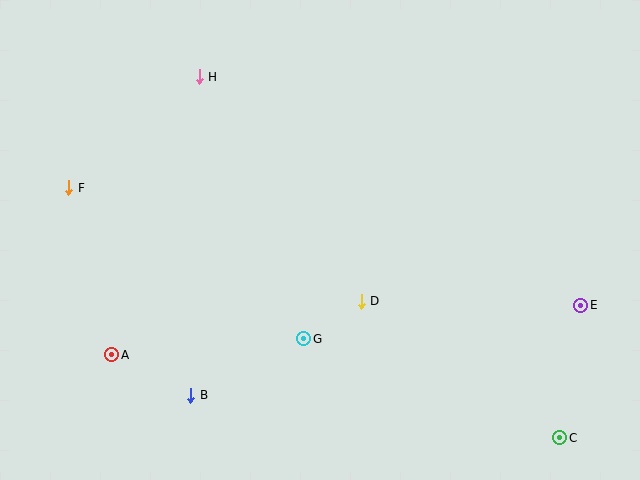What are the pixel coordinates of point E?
Point E is at (581, 305).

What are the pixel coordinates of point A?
Point A is at (112, 355).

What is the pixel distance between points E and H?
The distance between E and H is 445 pixels.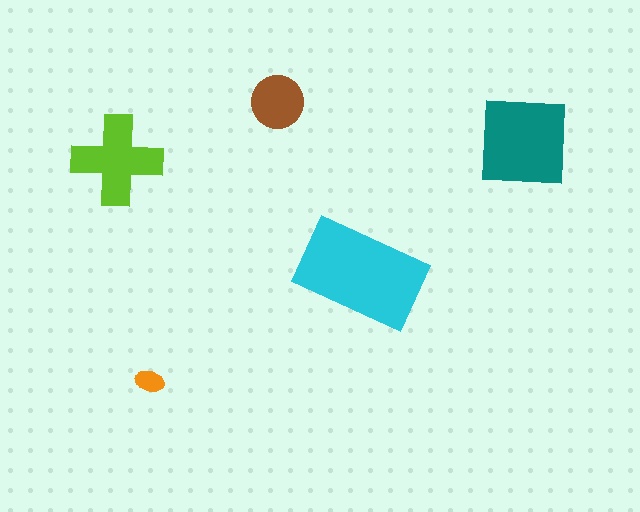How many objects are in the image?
There are 5 objects in the image.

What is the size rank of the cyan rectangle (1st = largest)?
1st.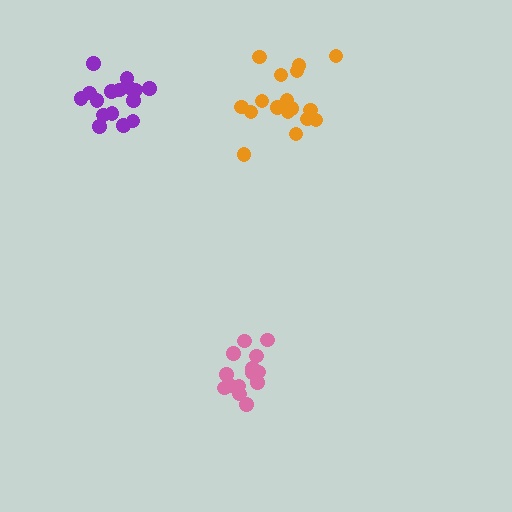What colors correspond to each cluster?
The clusters are colored: pink, orange, purple.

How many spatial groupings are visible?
There are 3 spatial groupings.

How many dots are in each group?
Group 1: 14 dots, Group 2: 17 dots, Group 3: 16 dots (47 total).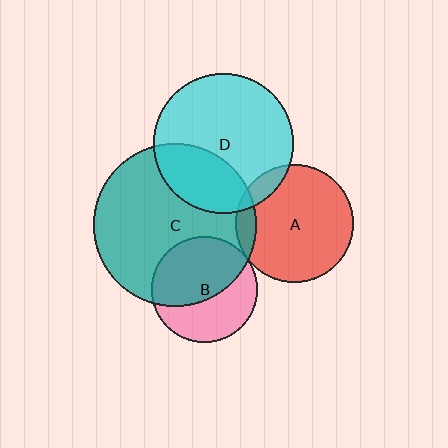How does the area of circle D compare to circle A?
Approximately 1.4 times.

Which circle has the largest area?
Circle C (teal).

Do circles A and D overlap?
Yes.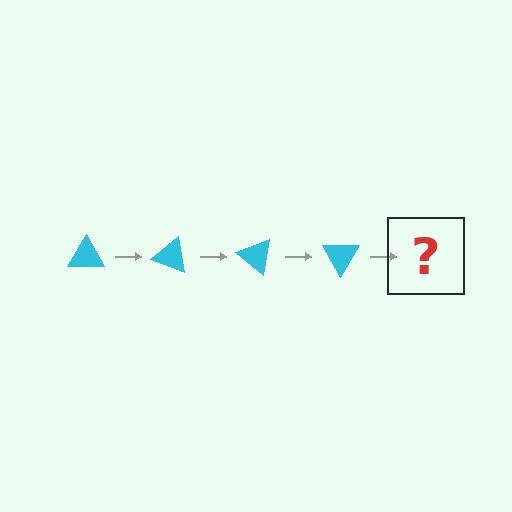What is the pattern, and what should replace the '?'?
The pattern is that the triangle rotates 20 degrees each step. The '?' should be a cyan triangle rotated 80 degrees.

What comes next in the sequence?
The next element should be a cyan triangle rotated 80 degrees.